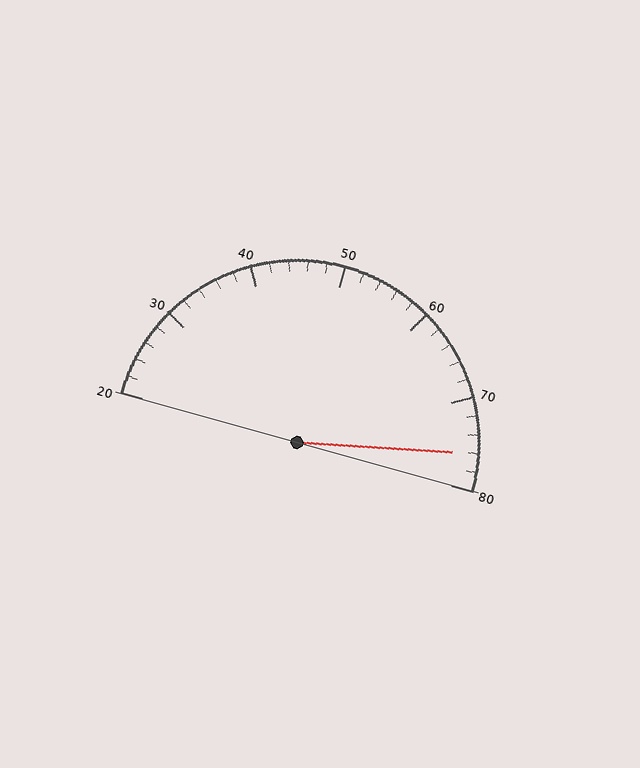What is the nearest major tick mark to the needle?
The nearest major tick mark is 80.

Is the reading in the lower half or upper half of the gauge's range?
The reading is in the upper half of the range (20 to 80).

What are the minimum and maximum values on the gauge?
The gauge ranges from 20 to 80.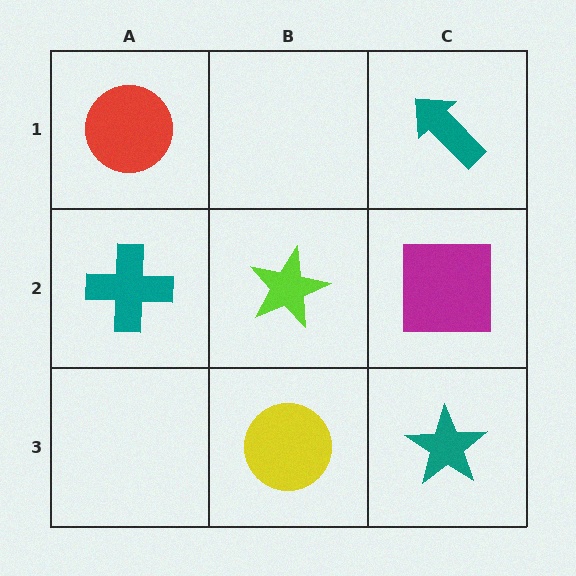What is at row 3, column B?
A yellow circle.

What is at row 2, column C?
A magenta square.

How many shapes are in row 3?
2 shapes.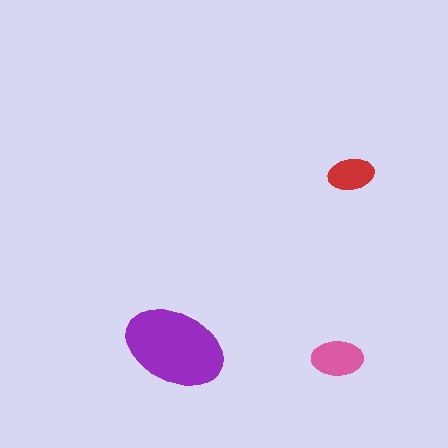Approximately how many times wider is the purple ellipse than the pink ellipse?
About 2 times wider.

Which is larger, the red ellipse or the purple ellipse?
The purple one.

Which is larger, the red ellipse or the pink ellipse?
The pink one.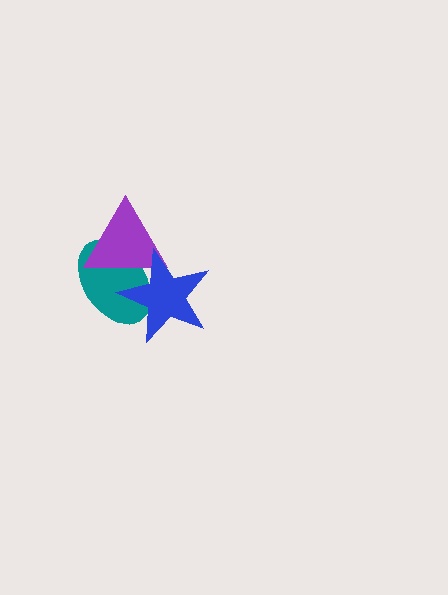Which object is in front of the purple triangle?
The blue star is in front of the purple triangle.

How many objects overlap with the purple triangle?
2 objects overlap with the purple triangle.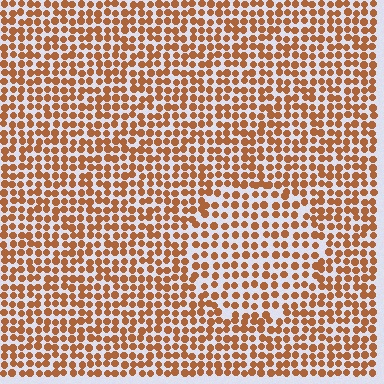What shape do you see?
I see a circle.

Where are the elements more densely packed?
The elements are more densely packed outside the circle boundary.